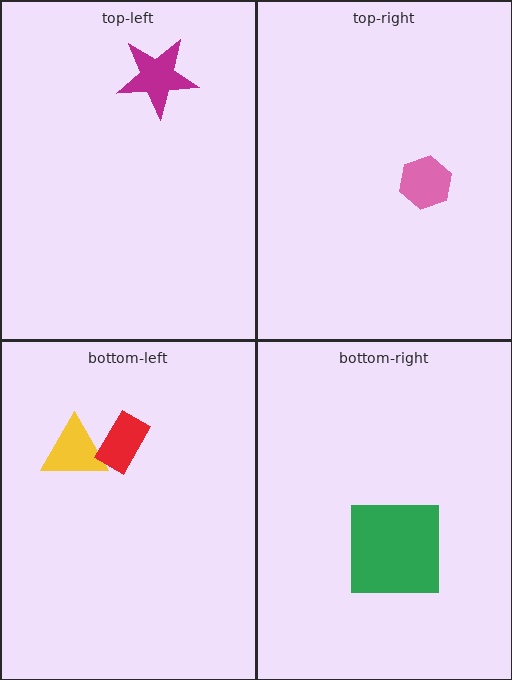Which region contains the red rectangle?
The bottom-left region.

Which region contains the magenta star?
The top-left region.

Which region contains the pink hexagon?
The top-right region.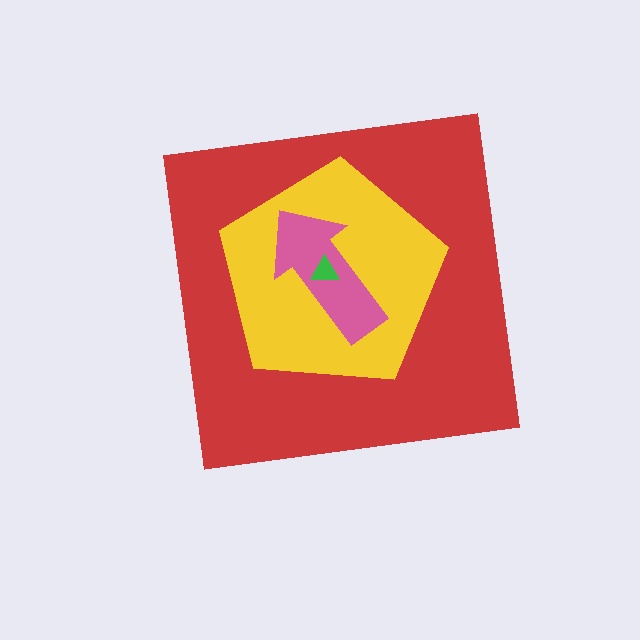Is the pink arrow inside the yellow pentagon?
Yes.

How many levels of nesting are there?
4.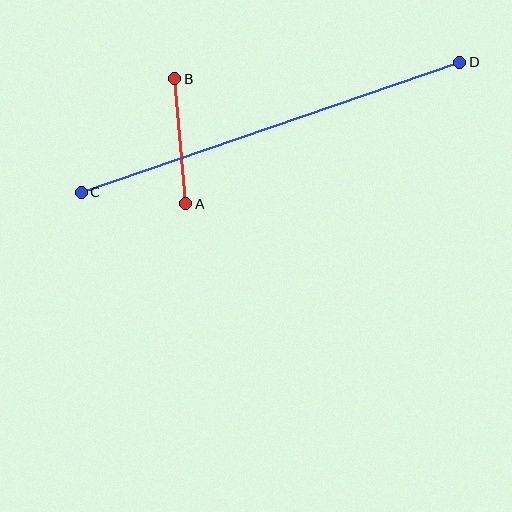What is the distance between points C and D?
The distance is approximately 400 pixels.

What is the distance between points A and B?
The distance is approximately 125 pixels.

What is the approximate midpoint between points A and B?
The midpoint is at approximately (180, 141) pixels.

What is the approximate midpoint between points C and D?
The midpoint is at approximately (270, 127) pixels.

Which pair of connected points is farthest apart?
Points C and D are farthest apart.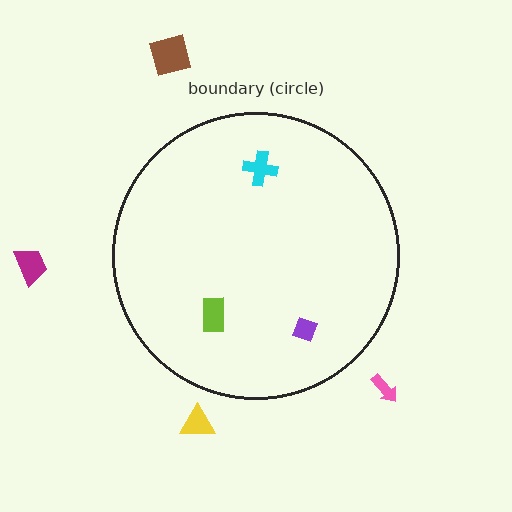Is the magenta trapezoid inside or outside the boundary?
Outside.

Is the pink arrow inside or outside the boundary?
Outside.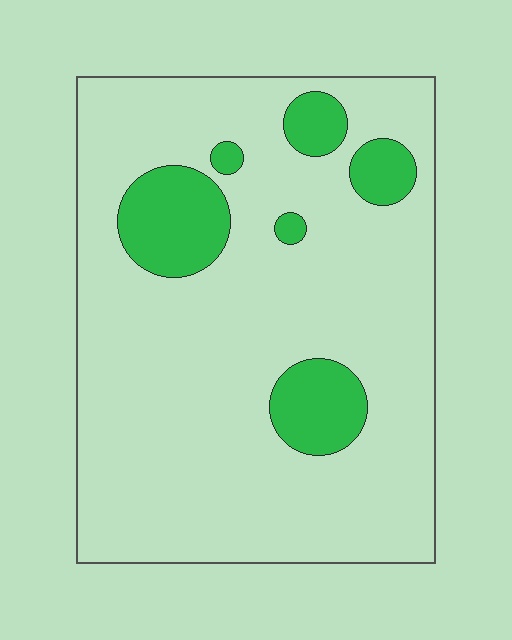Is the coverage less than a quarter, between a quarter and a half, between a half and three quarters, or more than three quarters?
Less than a quarter.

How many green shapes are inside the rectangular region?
6.